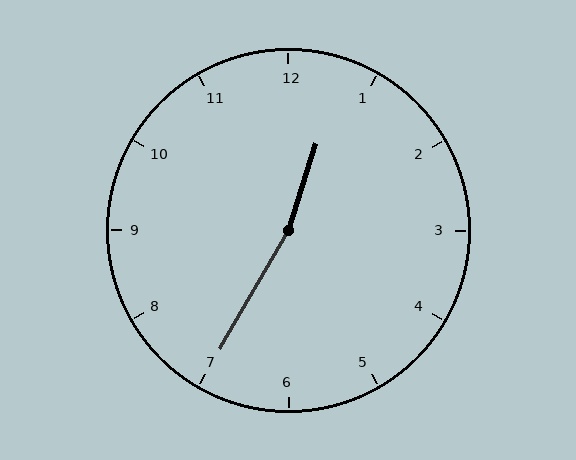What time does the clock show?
12:35.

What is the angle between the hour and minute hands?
Approximately 168 degrees.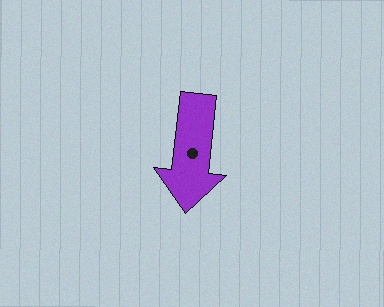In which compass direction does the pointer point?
South.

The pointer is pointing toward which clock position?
Roughly 6 o'clock.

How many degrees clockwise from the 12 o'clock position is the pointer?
Approximately 186 degrees.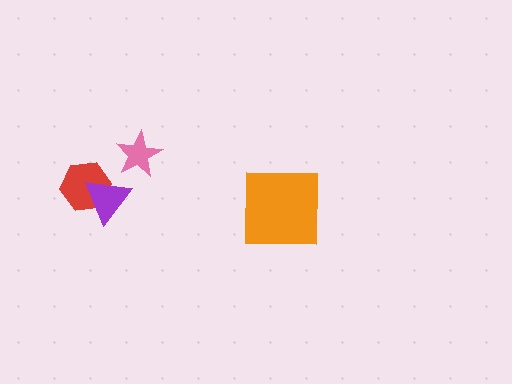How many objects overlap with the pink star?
0 objects overlap with the pink star.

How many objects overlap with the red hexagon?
1 object overlaps with the red hexagon.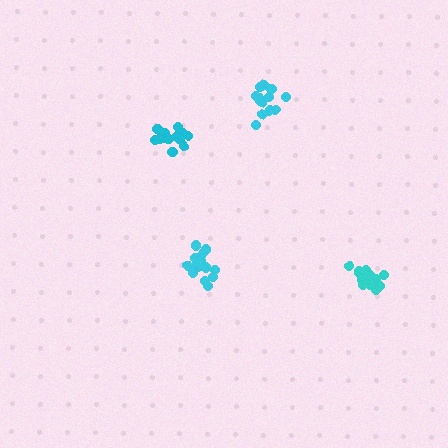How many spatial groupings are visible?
There are 4 spatial groupings.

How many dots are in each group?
Group 1: 15 dots, Group 2: 14 dots, Group 3: 18 dots, Group 4: 14 dots (61 total).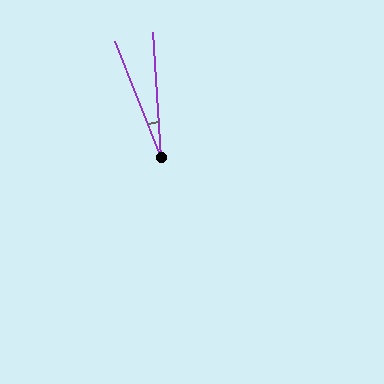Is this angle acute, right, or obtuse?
It is acute.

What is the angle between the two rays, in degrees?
Approximately 18 degrees.